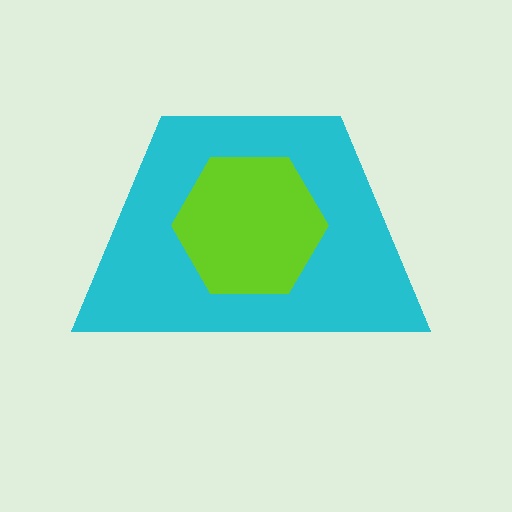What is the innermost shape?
The lime hexagon.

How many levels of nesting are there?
2.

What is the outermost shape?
The cyan trapezoid.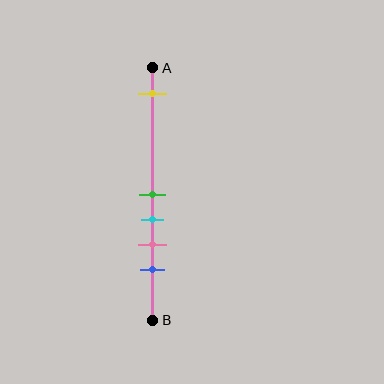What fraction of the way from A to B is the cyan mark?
The cyan mark is approximately 60% (0.6) of the way from A to B.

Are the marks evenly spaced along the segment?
No, the marks are not evenly spaced.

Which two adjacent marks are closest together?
The green and cyan marks are the closest adjacent pair.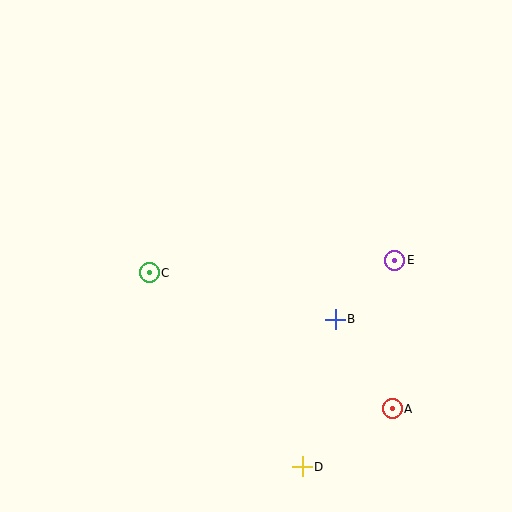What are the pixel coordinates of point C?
Point C is at (149, 273).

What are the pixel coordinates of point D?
Point D is at (302, 467).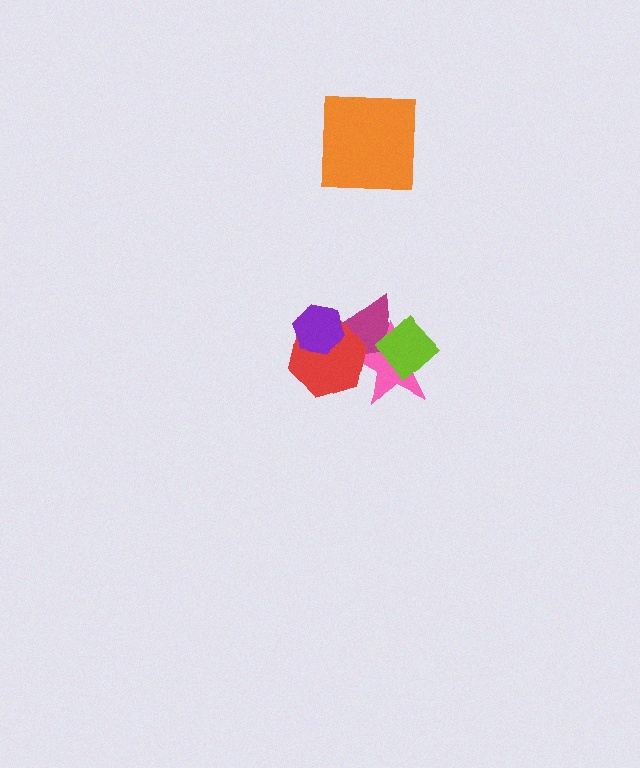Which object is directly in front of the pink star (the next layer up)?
The red hexagon is directly in front of the pink star.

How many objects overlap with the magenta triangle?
4 objects overlap with the magenta triangle.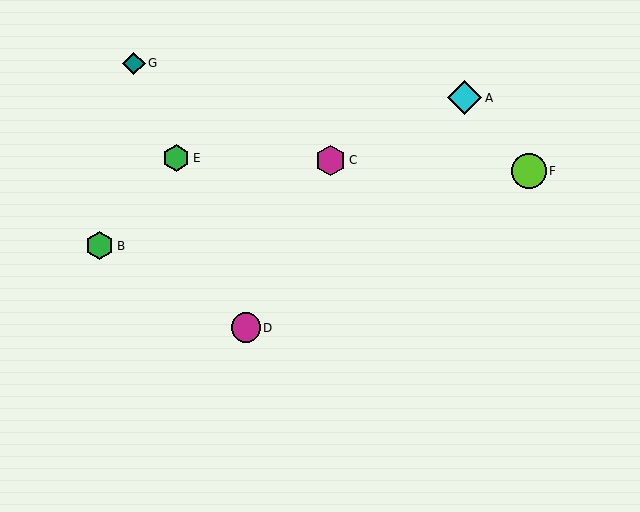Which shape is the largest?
The lime circle (labeled F) is the largest.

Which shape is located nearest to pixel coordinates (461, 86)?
The cyan diamond (labeled A) at (465, 98) is nearest to that location.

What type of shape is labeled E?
Shape E is a green hexagon.